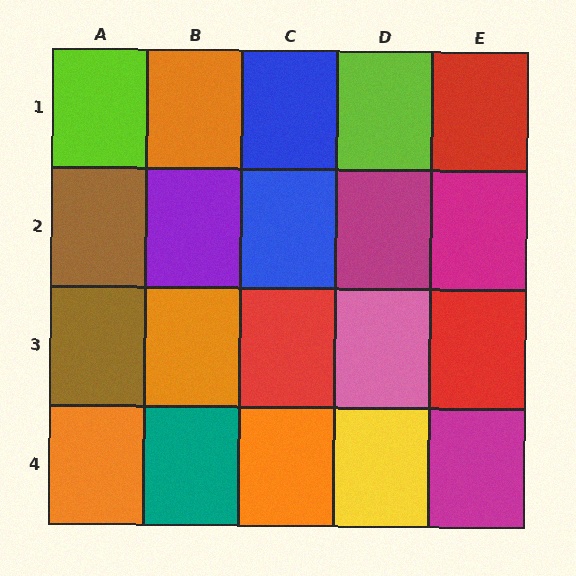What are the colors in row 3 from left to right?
Brown, orange, red, pink, red.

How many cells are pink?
1 cell is pink.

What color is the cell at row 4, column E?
Magenta.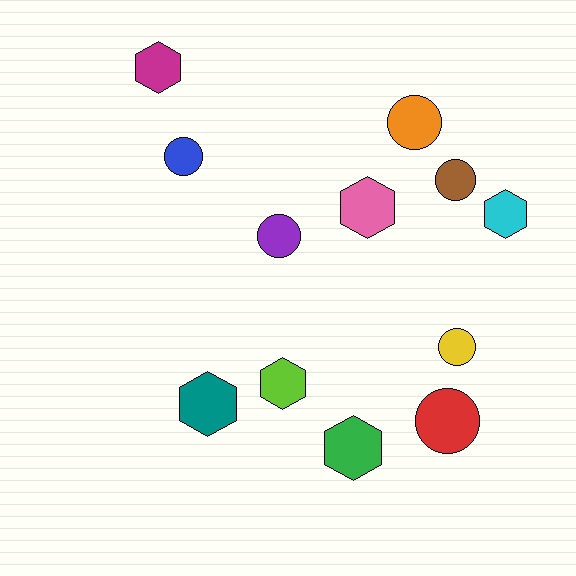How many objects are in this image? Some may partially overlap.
There are 12 objects.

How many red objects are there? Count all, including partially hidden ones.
There is 1 red object.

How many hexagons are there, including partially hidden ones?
There are 6 hexagons.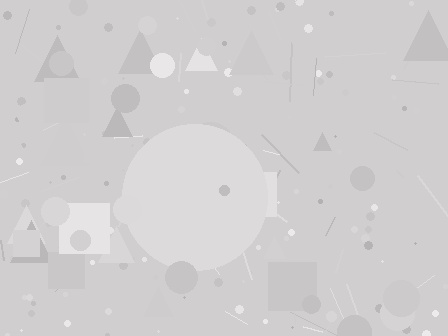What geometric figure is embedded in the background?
A circle is embedded in the background.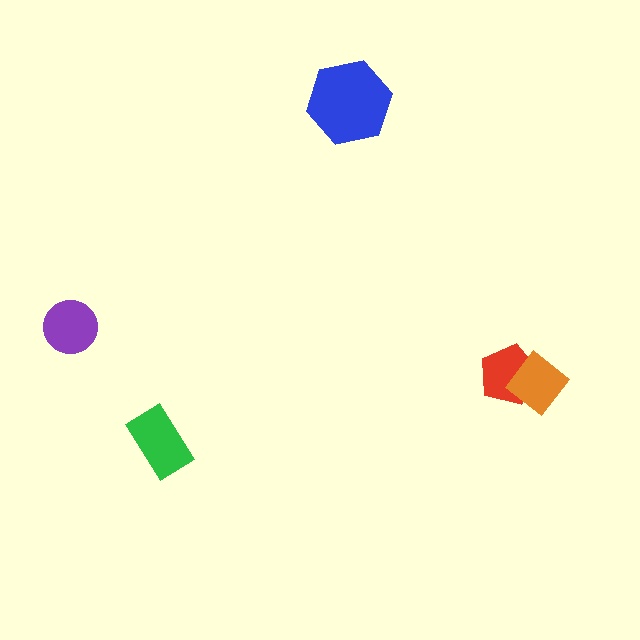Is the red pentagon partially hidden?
Yes, it is partially covered by another shape.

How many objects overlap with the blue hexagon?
0 objects overlap with the blue hexagon.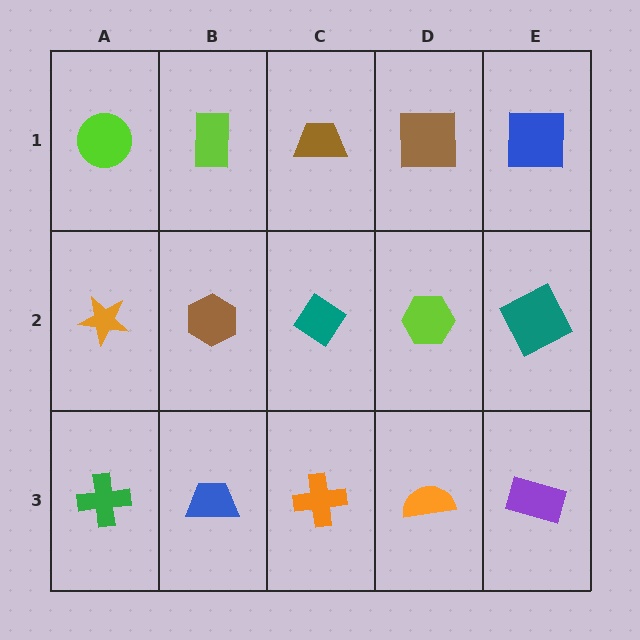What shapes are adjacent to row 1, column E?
A teal square (row 2, column E), a brown square (row 1, column D).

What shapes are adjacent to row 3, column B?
A brown hexagon (row 2, column B), a green cross (row 3, column A), an orange cross (row 3, column C).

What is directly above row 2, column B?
A lime rectangle.